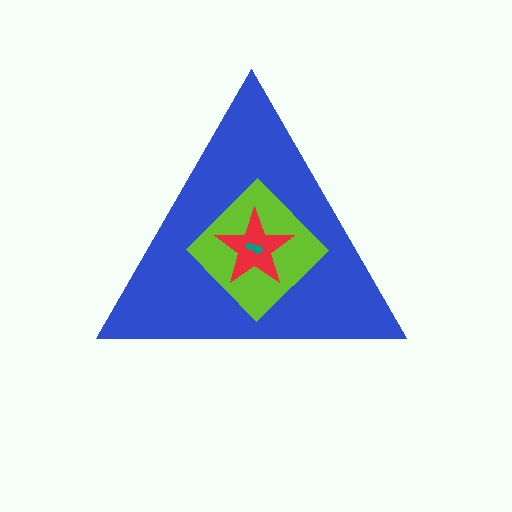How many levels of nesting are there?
4.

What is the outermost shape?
The blue triangle.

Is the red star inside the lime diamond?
Yes.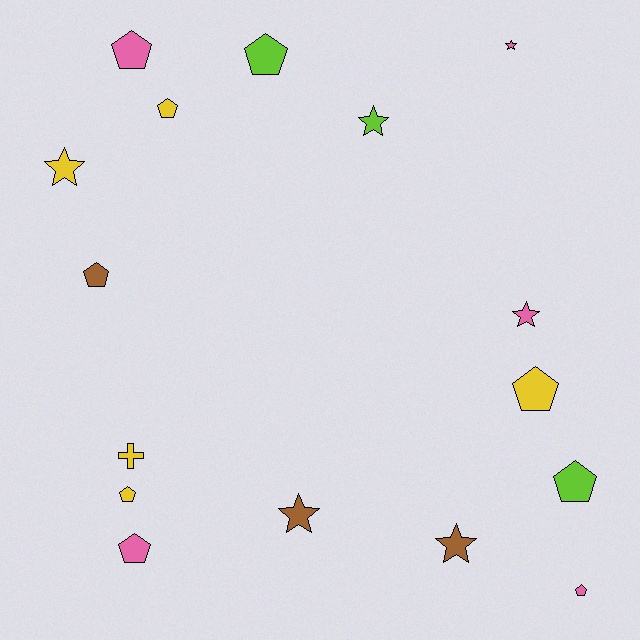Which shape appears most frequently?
Pentagon, with 9 objects.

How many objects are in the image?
There are 16 objects.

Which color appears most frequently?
Pink, with 5 objects.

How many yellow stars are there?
There is 1 yellow star.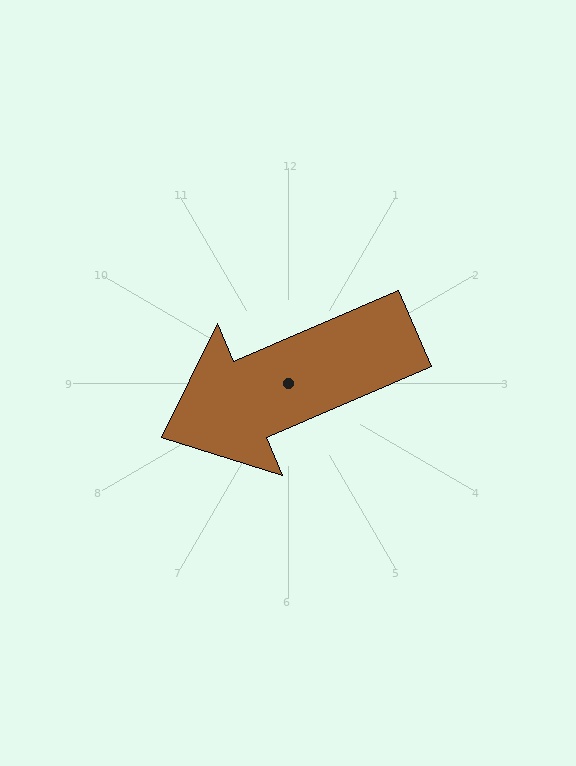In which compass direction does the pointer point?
Southwest.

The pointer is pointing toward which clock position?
Roughly 8 o'clock.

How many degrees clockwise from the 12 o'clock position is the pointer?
Approximately 247 degrees.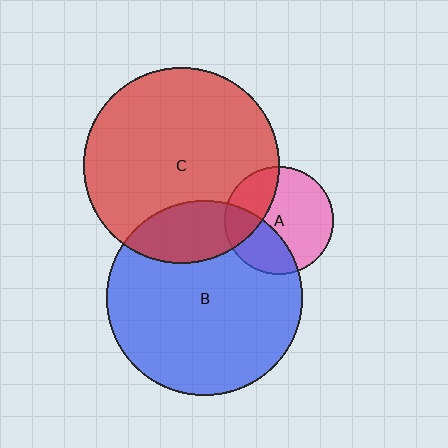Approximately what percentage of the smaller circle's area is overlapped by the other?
Approximately 20%.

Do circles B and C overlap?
Yes.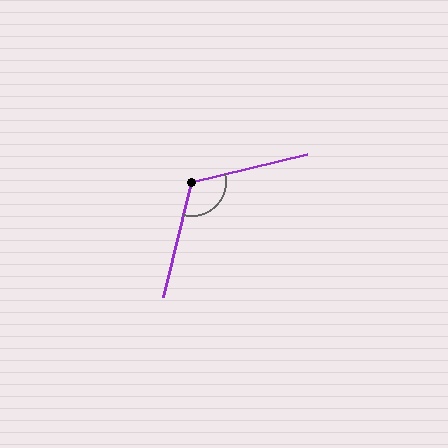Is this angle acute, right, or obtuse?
It is obtuse.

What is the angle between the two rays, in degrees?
Approximately 117 degrees.